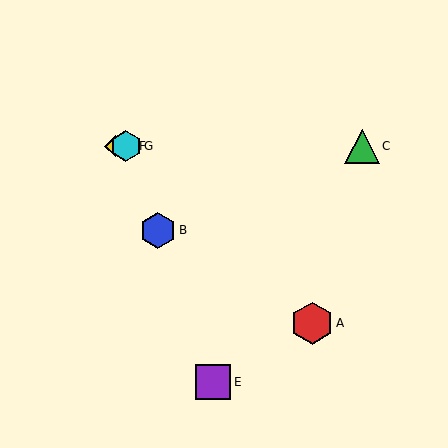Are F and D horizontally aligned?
Yes, both are at y≈146.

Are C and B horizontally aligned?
No, C is at y≈146 and B is at y≈230.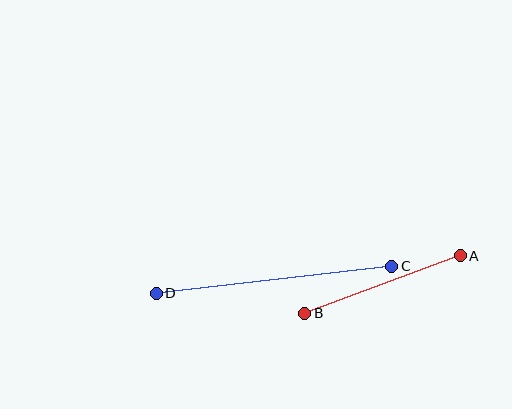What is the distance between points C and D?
The distance is approximately 237 pixels.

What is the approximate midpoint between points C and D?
The midpoint is at approximately (274, 280) pixels.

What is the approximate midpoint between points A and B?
The midpoint is at approximately (382, 284) pixels.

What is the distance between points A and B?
The distance is approximately 166 pixels.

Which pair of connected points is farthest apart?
Points C and D are farthest apart.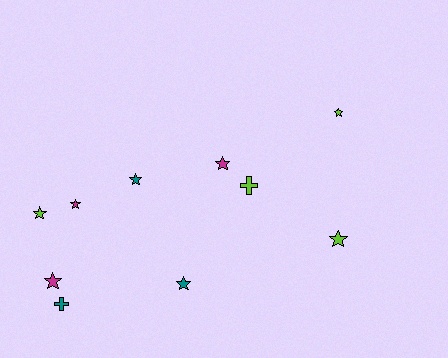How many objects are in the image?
There are 10 objects.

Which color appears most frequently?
Lime, with 4 objects.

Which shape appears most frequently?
Star, with 8 objects.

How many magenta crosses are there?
There are no magenta crosses.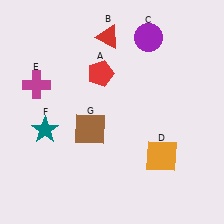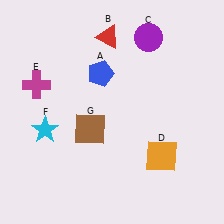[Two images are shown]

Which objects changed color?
A changed from red to blue. F changed from teal to cyan.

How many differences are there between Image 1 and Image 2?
There are 2 differences between the two images.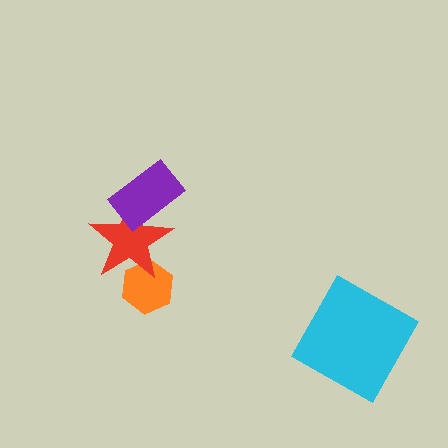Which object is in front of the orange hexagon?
The red star is in front of the orange hexagon.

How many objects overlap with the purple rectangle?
1 object overlaps with the purple rectangle.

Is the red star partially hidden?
Yes, it is partially covered by another shape.